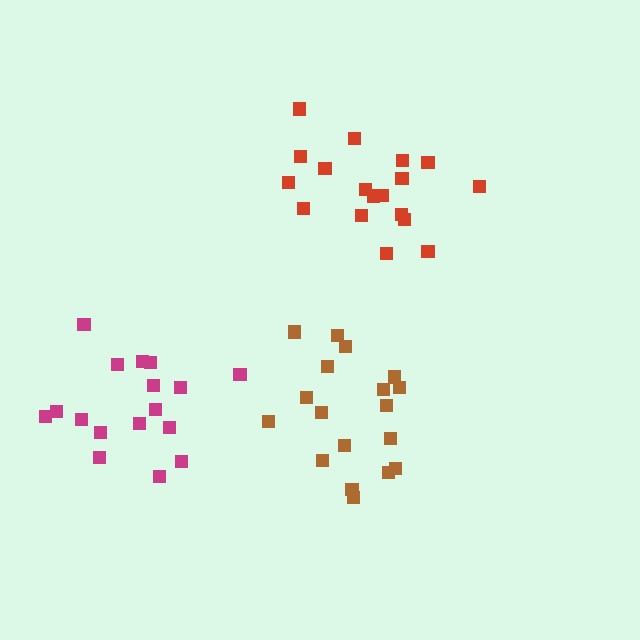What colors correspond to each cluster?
The clusters are colored: magenta, red, brown.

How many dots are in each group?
Group 1: 17 dots, Group 2: 18 dots, Group 3: 18 dots (53 total).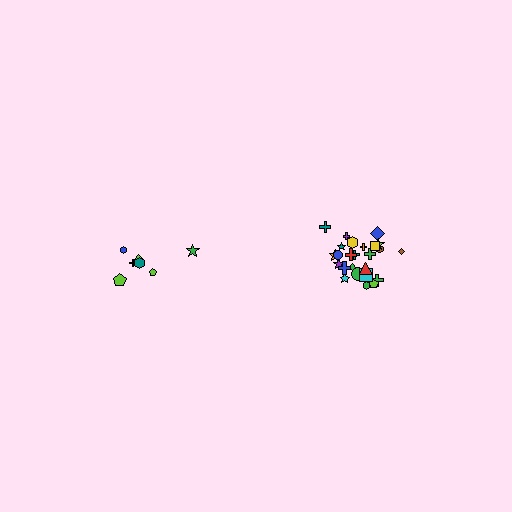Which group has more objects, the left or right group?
The right group.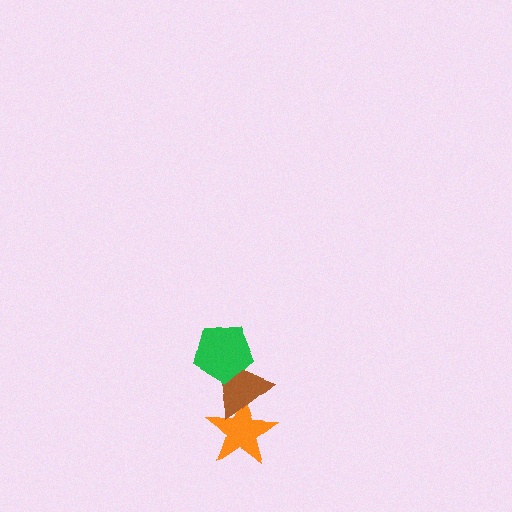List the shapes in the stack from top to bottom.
From top to bottom: the green pentagon, the brown triangle, the orange star.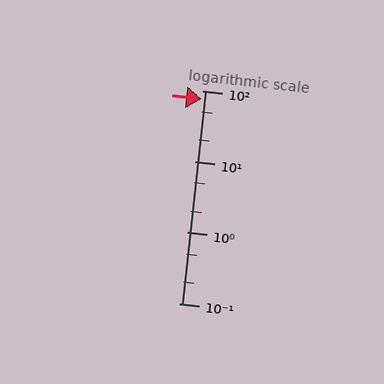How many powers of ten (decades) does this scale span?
The scale spans 3 decades, from 0.1 to 100.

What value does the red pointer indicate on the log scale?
The pointer indicates approximately 75.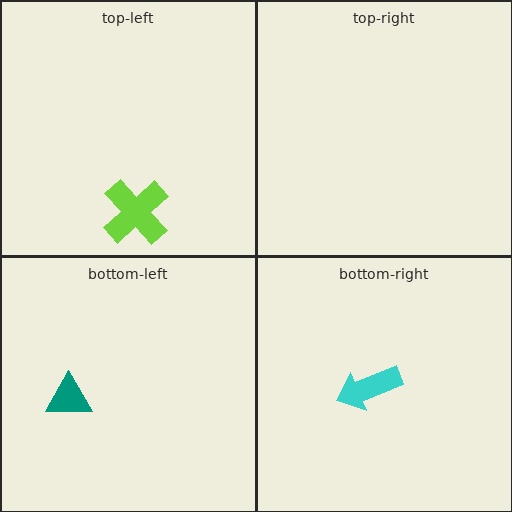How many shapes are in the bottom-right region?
1.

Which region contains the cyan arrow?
The bottom-right region.